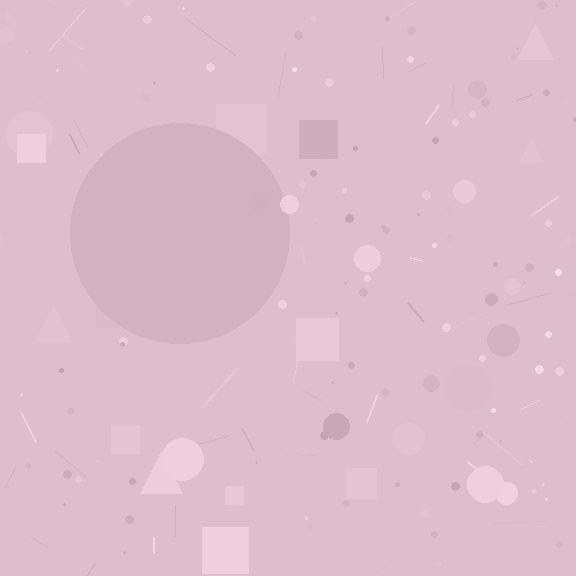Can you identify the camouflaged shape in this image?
The camouflaged shape is a circle.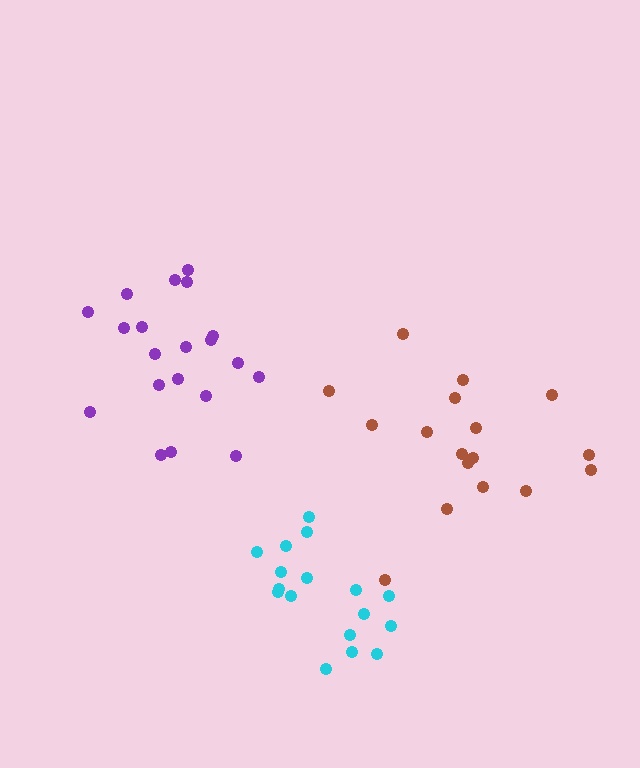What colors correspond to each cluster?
The clusters are colored: cyan, purple, brown.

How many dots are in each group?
Group 1: 17 dots, Group 2: 20 dots, Group 3: 17 dots (54 total).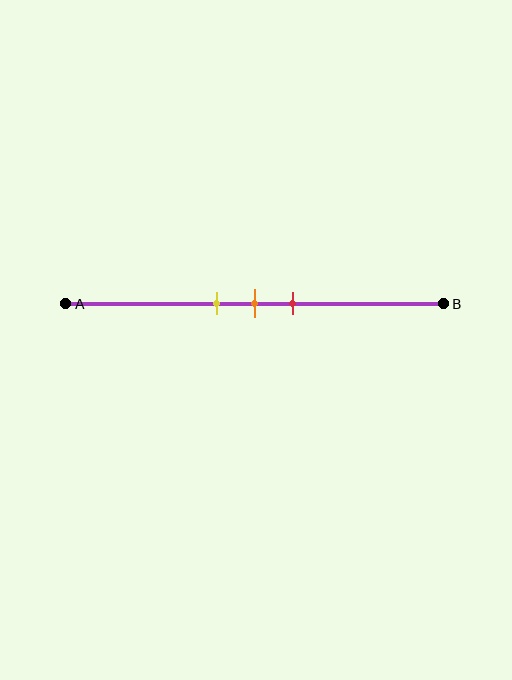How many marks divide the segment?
There are 3 marks dividing the segment.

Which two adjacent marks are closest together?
The yellow and orange marks are the closest adjacent pair.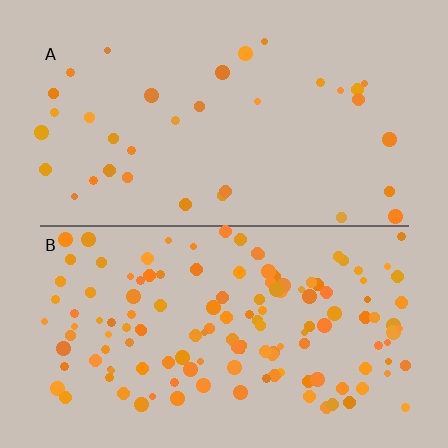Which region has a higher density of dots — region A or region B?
B (the bottom).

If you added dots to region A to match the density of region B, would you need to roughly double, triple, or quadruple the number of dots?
Approximately quadruple.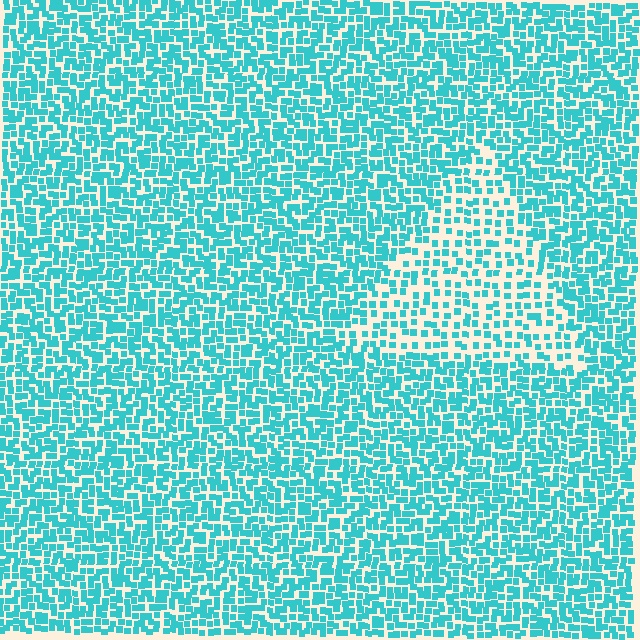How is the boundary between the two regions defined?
The boundary is defined by a change in element density (approximately 1.9x ratio). All elements are the same color, size, and shape.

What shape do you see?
I see a triangle.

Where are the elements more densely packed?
The elements are more densely packed outside the triangle boundary.